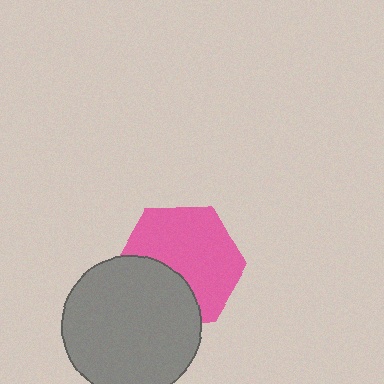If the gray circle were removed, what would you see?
You would see the complete pink hexagon.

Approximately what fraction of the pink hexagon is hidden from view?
Roughly 34% of the pink hexagon is hidden behind the gray circle.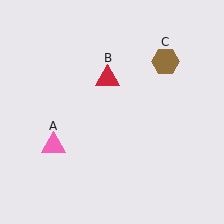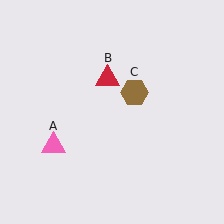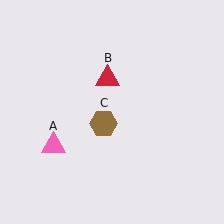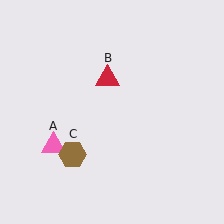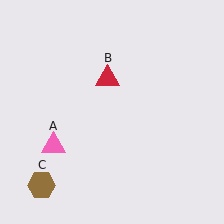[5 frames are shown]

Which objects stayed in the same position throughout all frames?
Pink triangle (object A) and red triangle (object B) remained stationary.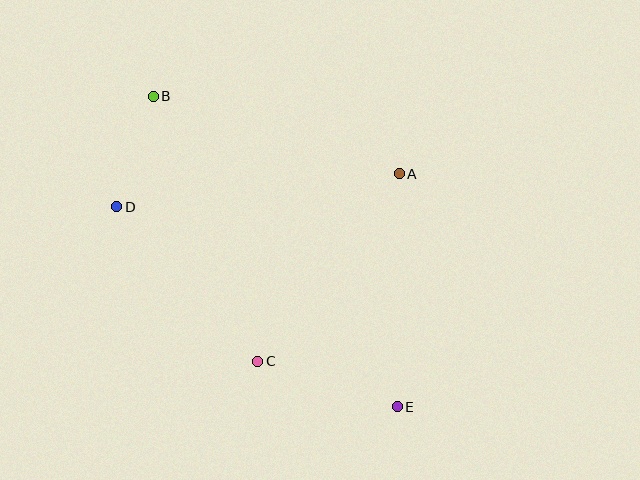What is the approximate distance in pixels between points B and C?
The distance between B and C is approximately 285 pixels.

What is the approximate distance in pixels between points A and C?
The distance between A and C is approximately 235 pixels.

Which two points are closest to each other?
Points B and D are closest to each other.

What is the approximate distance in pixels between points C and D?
The distance between C and D is approximately 209 pixels.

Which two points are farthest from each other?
Points B and E are farthest from each other.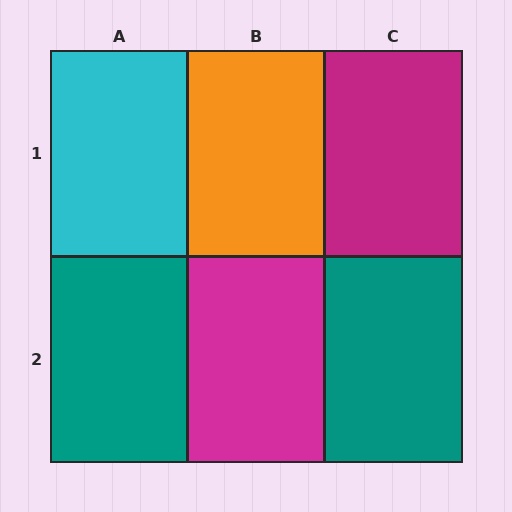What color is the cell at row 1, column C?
Magenta.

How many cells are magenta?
2 cells are magenta.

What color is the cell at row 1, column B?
Orange.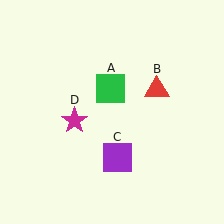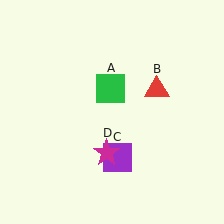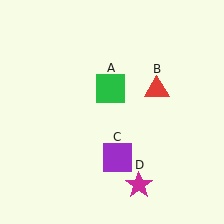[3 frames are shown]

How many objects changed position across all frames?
1 object changed position: magenta star (object D).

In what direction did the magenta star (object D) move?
The magenta star (object D) moved down and to the right.